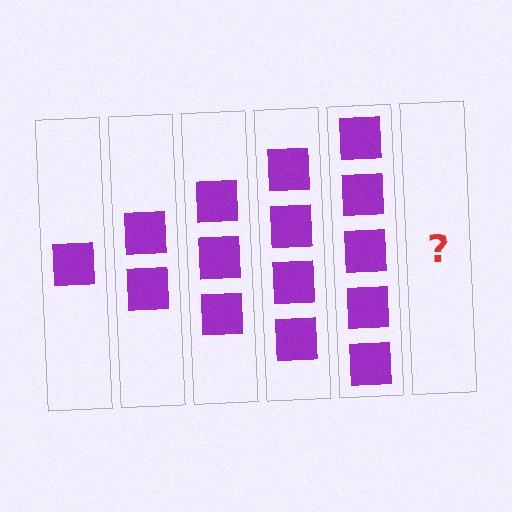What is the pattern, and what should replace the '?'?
The pattern is that each step adds one more square. The '?' should be 6 squares.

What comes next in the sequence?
The next element should be 6 squares.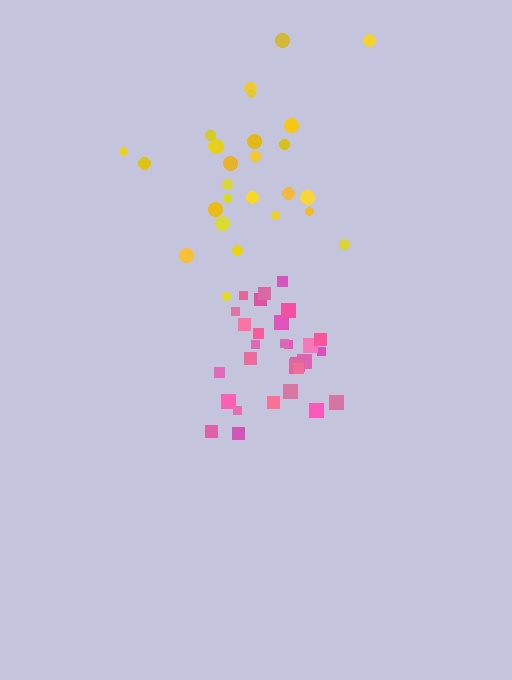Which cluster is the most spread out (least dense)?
Yellow.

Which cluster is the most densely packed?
Pink.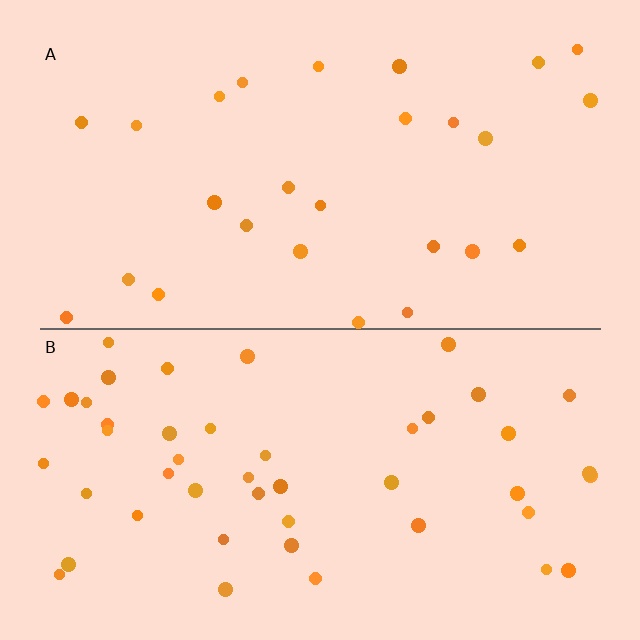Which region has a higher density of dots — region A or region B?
B (the bottom).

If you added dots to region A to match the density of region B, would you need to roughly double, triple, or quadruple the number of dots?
Approximately double.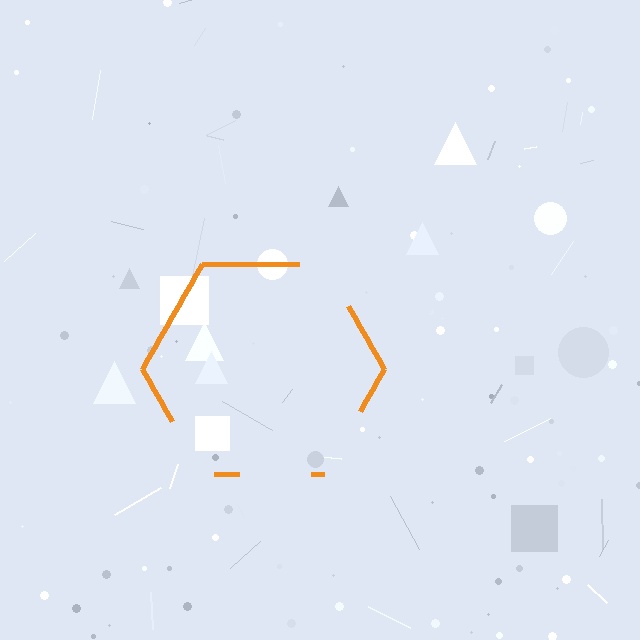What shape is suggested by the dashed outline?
The dashed outline suggests a hexagon.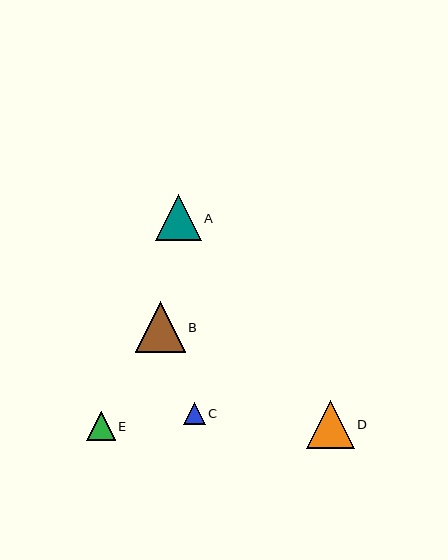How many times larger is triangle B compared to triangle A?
Triangle B is approximately 1.1 times the size of triangle A.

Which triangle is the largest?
Triangle B is the largest with a size of approximately 50 pixels.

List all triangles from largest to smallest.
From largest to smallest: B, D, A, E, C.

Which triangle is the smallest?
Triangle C is the smallest with a size of approximately 22 pixels.